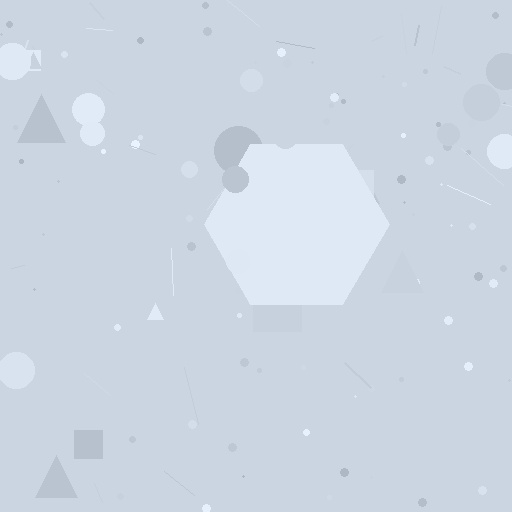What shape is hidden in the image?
A hexagon is hidden in the image.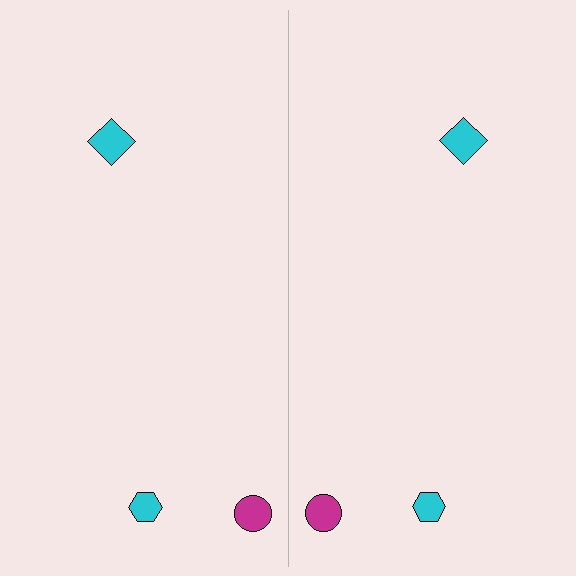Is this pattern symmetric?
Yes, this pattern has bilateral (reflection) symmetry.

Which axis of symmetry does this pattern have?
The pattern has a vertical axis of symmetry running through the center of the image.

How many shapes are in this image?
There are 6 shapes in this image.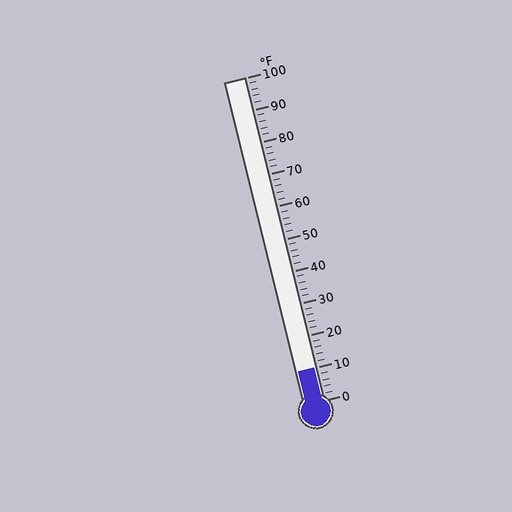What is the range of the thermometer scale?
The thermometer scale ranges from 0°F to 100°F.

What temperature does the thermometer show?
The thermometer shows approximately 10°F.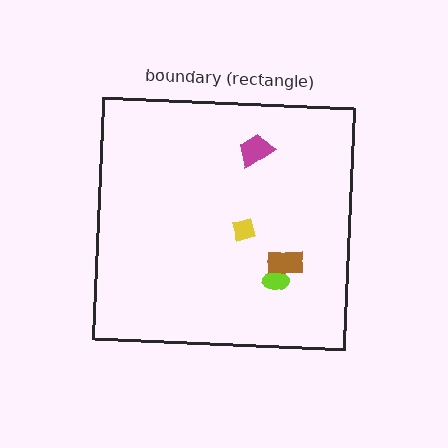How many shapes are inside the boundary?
4 inside, 0 outside.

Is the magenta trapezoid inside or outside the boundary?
Inside.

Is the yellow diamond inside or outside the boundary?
Inside.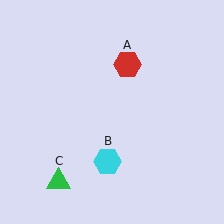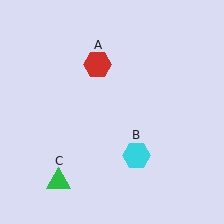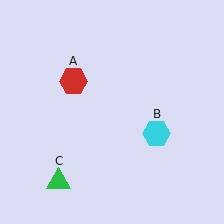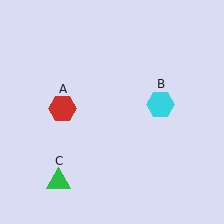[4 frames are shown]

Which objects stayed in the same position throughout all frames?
Green triangle (object C) remained stationary.